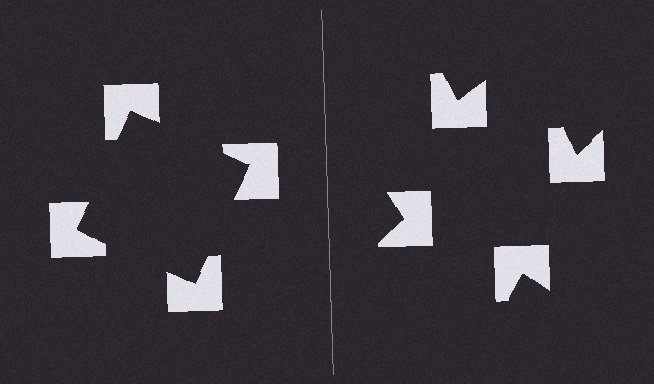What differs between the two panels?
The notched squares are positioned identically on both sides; only the wedge orientations differ. On the left they align to a square; on the right they are misaligned.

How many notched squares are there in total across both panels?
8 — 4 on each side.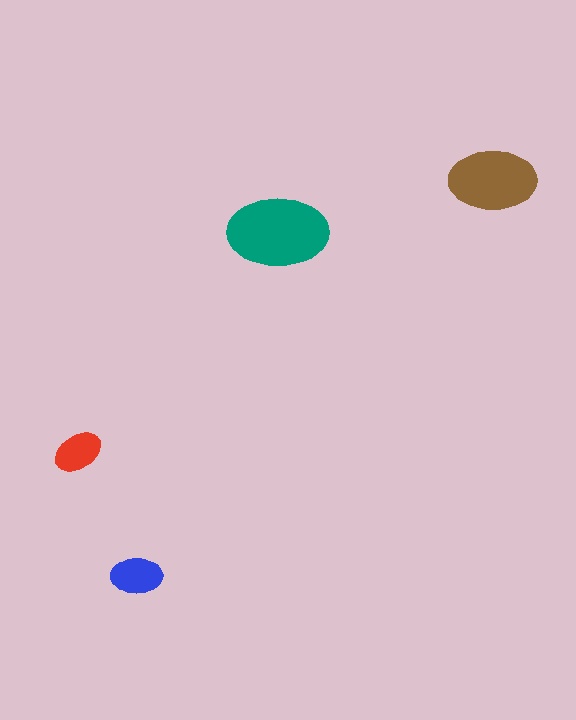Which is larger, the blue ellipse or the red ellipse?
The blue one.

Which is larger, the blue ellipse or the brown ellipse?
The brown one.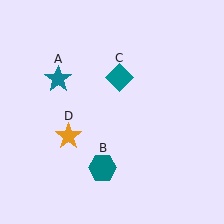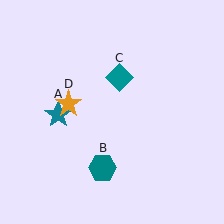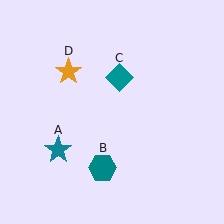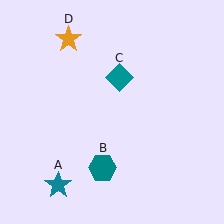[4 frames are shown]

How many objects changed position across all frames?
2 objects changed position: teal star (object A), orange star (object D).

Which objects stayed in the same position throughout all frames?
Teal hexagon (object B) and teal diamond (object C) remained stationary.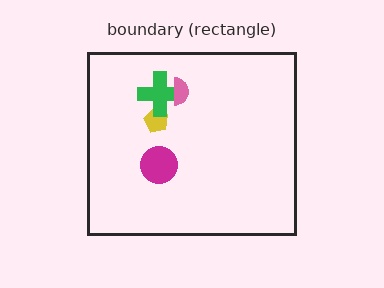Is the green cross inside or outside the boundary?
Inside.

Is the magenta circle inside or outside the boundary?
Inside.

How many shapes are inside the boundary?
4 inside, 0 outside.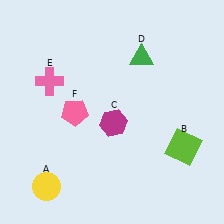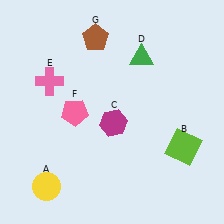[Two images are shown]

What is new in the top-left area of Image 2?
A brown pentagon (G) was added in the top-left area of Image 2.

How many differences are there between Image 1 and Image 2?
There is 1 difference between the two images.